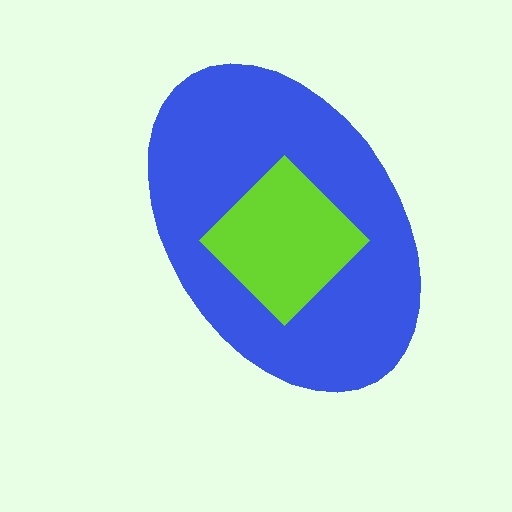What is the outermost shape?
The blue ellipse.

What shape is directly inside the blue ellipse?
The lime diamond.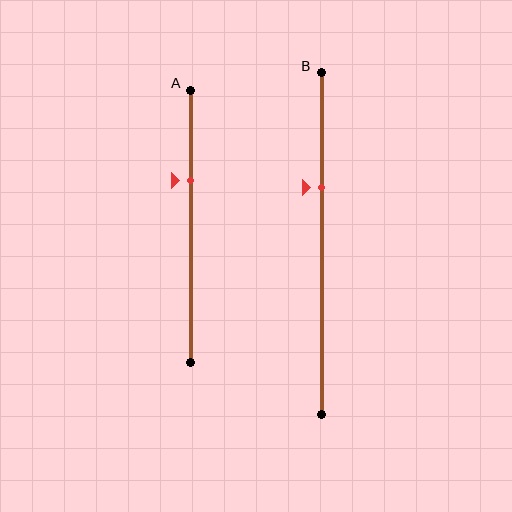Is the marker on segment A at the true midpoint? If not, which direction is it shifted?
No, the marker on segment A is shifted upward by about 17% of the segment length.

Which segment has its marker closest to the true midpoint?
Segment B has its marker closest to the true midpoint.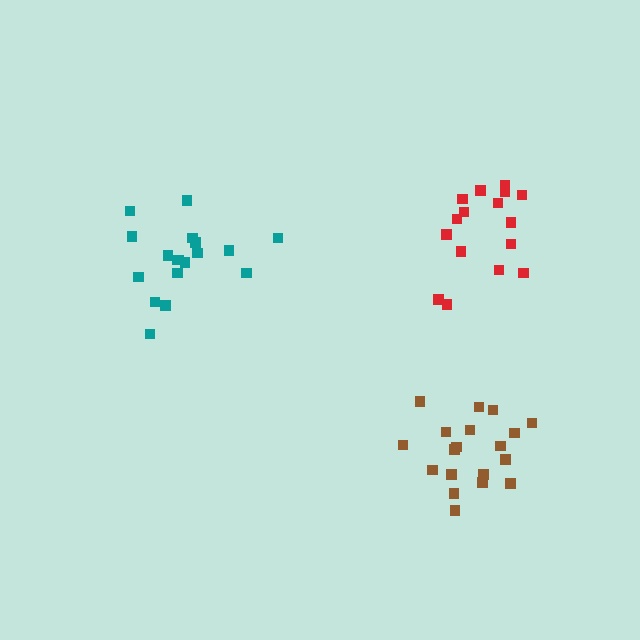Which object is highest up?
The red cluster is topmost.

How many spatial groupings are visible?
There are 3 spatial groupings.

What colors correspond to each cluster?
The clusters are colored: brown, red, teal.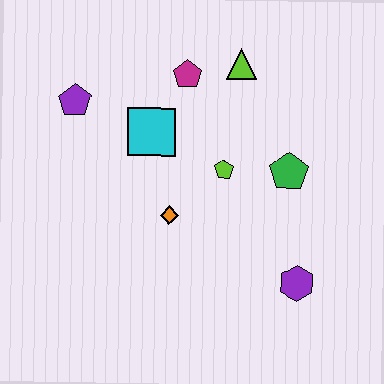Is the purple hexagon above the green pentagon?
No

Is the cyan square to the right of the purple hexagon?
No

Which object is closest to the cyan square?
The magenta pentagon is closest to the cyan square.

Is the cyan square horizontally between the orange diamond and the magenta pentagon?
No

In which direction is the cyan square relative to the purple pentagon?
The cyan square is to the right of the purple pentagon.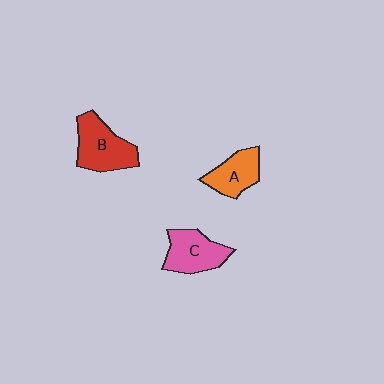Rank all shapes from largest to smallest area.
From largest to smallest: B (red), C (pink), A (orange).